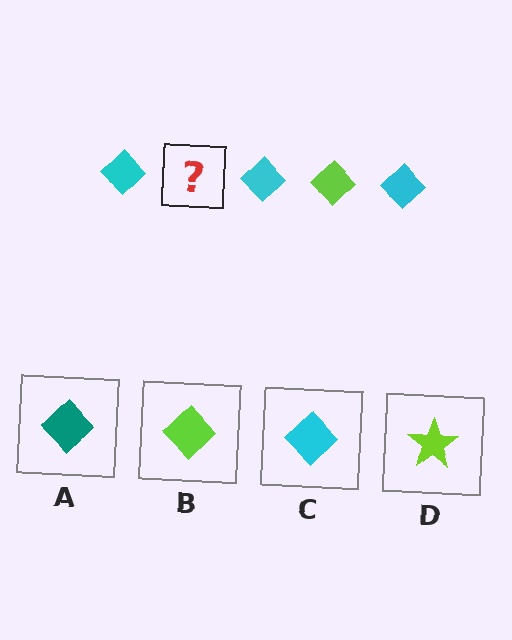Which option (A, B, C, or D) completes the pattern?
B.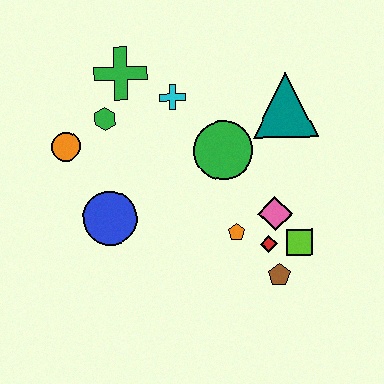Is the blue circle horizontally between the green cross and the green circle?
No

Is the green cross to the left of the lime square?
Yes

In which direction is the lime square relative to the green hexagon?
The lime square is to the right of the green hexagon.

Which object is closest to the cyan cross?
The green cross is closest to the cyan cross.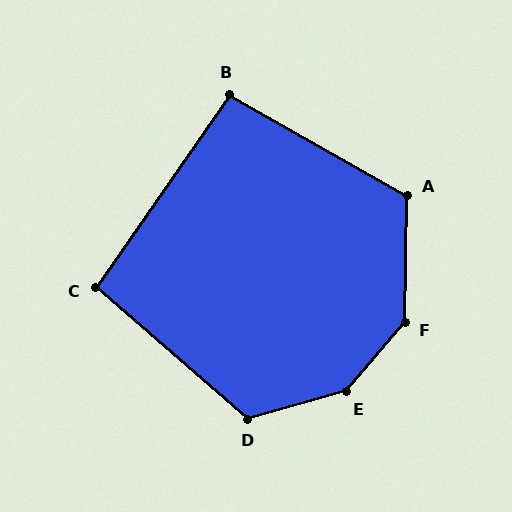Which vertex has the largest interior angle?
E, at approximately 146 degrees.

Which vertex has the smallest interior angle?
B, at approximately 95 degrees.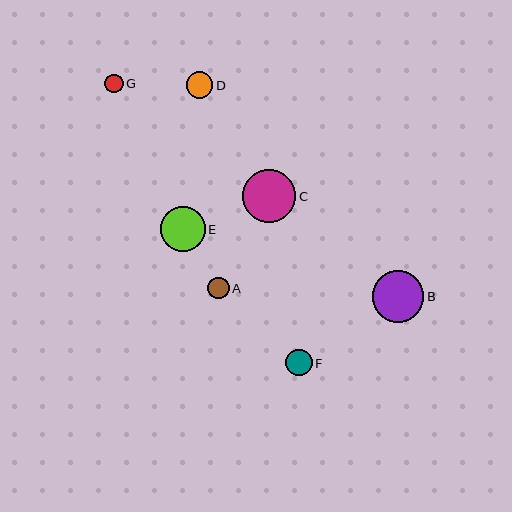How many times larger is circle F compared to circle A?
Circle F is approximately 1.2 times the size of circle A.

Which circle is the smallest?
Circle G is the smallest with a size of approximately 19 pixels.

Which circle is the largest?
Circle C is the largest with a size of approximately 53 pixels.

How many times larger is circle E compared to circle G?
Circle E is approximately 2.4 times the size of circle G.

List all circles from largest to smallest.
From largest to smallest: C, B, E, D, F, A, G.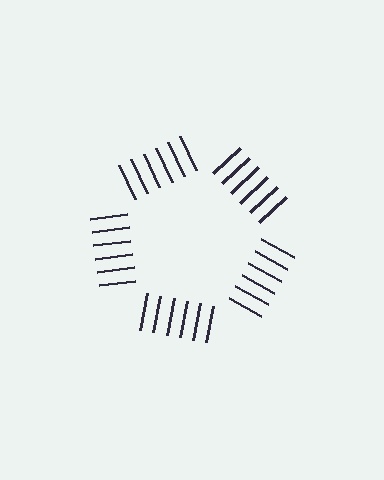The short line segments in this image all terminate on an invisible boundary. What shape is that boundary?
An illusory pentagon — the line segments terminate on its edges but no continuous stroke is drawn.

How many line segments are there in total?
30 — 6 along each of the 5 edges.